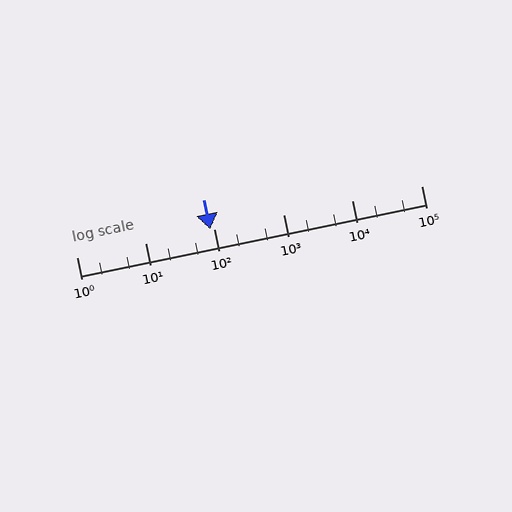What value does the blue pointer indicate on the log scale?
The pointer indicates approximately 86.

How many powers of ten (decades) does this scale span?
The scale spans 5 decades, from 1 to 100000.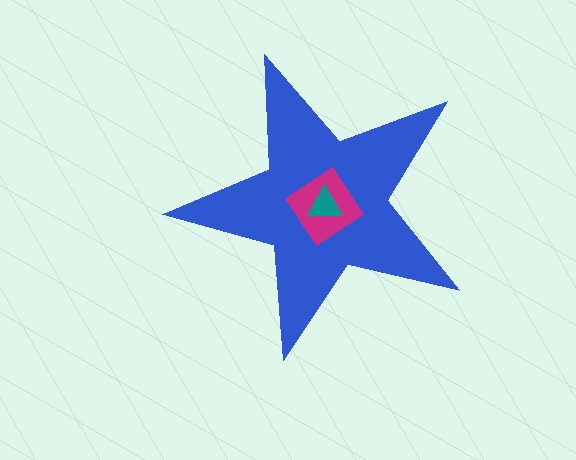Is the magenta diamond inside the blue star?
Yes.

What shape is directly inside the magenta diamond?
The teal triangle.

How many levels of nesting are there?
3.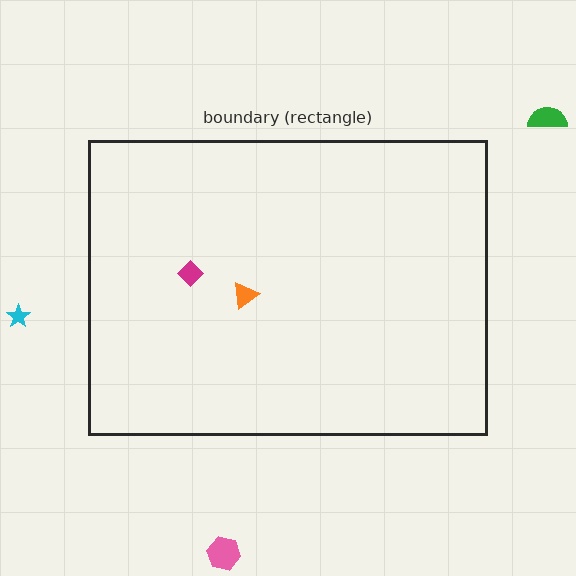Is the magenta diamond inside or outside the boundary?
Inside.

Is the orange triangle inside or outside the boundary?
Inside.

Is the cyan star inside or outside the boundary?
Outside.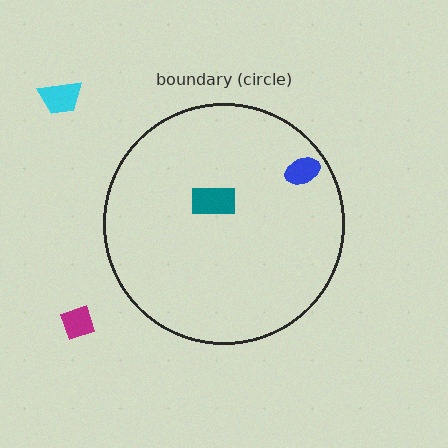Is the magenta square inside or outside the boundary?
Outside.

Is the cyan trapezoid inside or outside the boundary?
Outside.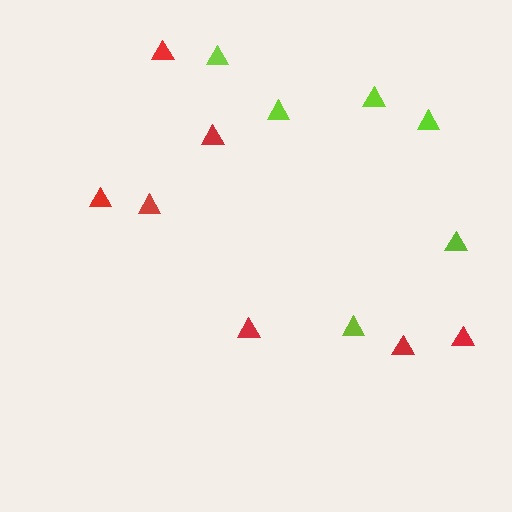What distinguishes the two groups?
There are 2 groups: one group of red triangles (7) and one group of lime triangles (6).